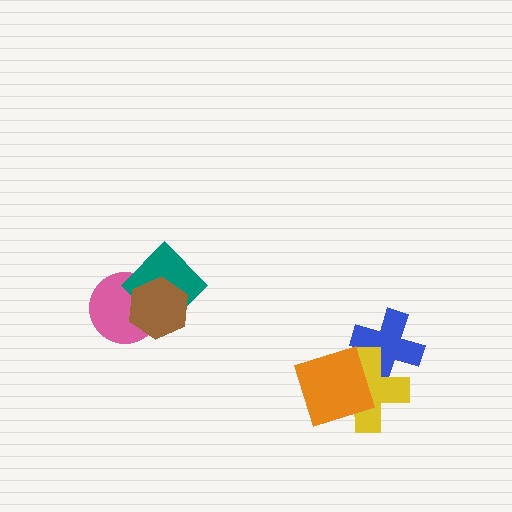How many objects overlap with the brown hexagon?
2 objects overlap with the brown hexagon.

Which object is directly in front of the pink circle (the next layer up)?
The teal diamond is directly in front of the pink circle.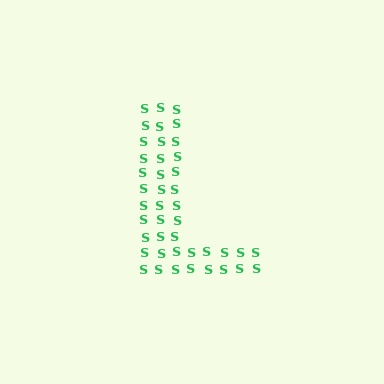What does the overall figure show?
The overall figure shows the letter L.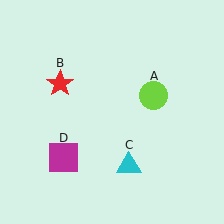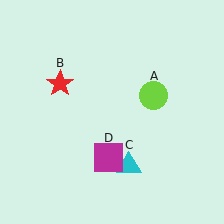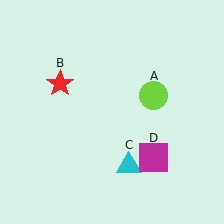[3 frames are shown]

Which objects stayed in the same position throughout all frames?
Lime circle (object A) and red star (object B) and cyan triangle (object C) remained stationary.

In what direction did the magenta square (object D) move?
The magenta square (object D) moved right.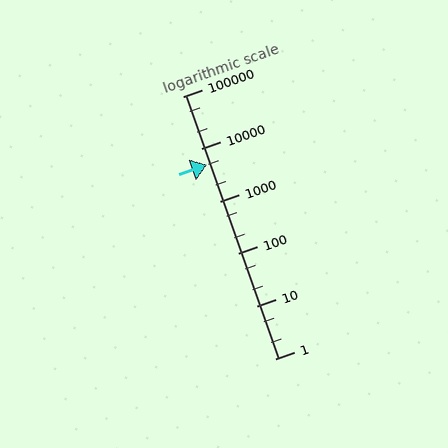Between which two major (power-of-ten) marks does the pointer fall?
The pointer is between 1000 and 10000.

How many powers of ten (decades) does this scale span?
The scale spans 5 decades, from 1 to 100000.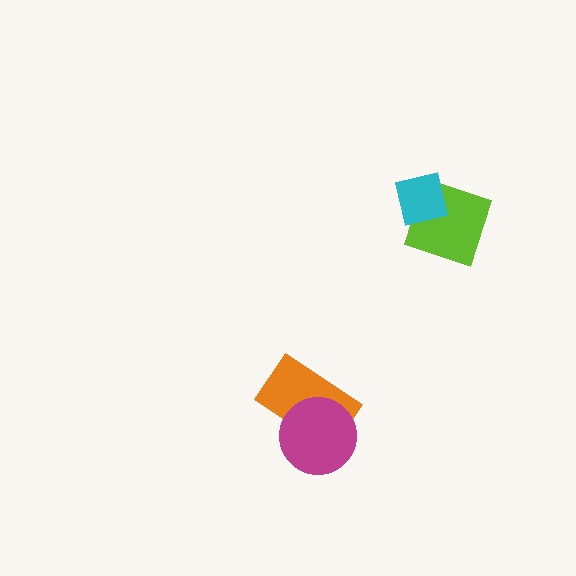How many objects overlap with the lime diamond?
1 object overlaps with the lime diamond.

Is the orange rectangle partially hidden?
Yes, it is partially covered by another shape.